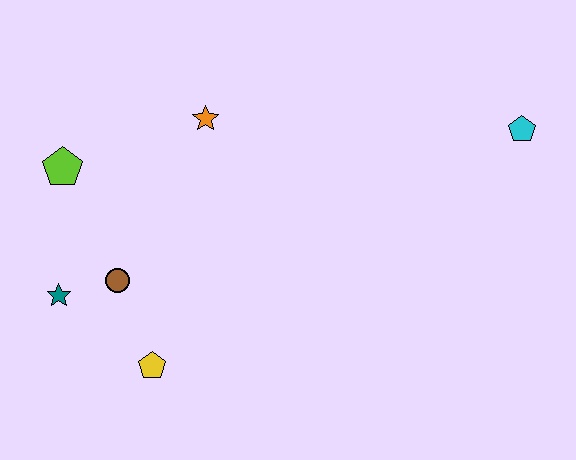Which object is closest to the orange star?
The lime pentagon is closest to the orange star.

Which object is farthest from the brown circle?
The cyan pentagon is farthest from the brown circle.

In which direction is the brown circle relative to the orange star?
The brown circle is below the orange star.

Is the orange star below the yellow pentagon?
No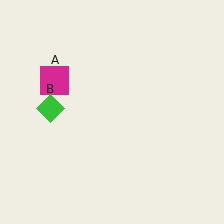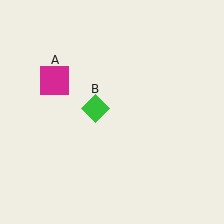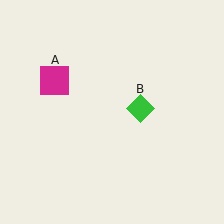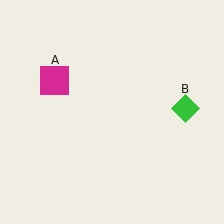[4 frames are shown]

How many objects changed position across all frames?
1 object changed position: green diamond (object B).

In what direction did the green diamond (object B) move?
The green diamond (object B) moved right.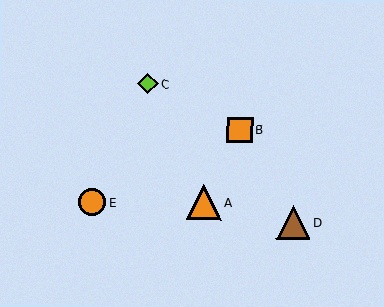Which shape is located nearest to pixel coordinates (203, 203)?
The orange triangle (labeled A) at (204, 202) is nearest to that location.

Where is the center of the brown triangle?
The center of the brown triangle is at (293, 223).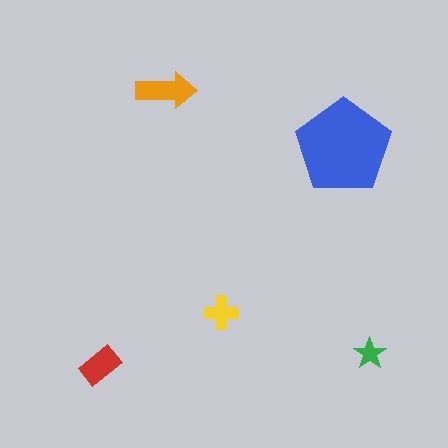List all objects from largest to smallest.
The blue pentagon, the orange arrow, the red rectangle, the yellow cross, the green star.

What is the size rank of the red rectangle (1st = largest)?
3rd.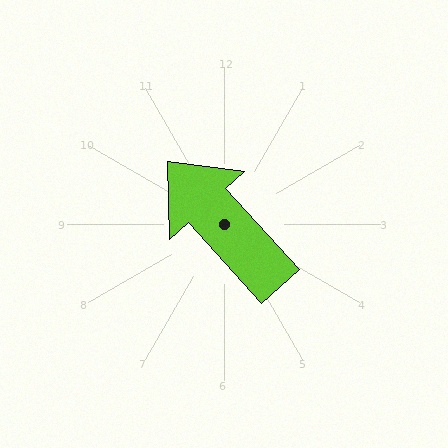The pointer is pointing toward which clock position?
Roughly 11 o'clock.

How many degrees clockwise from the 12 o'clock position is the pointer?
Approximately 318 degrees.